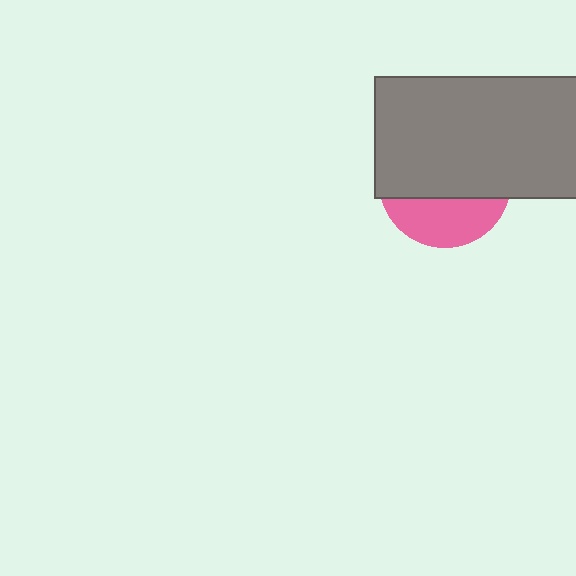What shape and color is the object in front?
The object in front is a gray rectangle.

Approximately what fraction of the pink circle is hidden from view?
Roughly 67% of the pink circle is hidden behind the gray rectangle.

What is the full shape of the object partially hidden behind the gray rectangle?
The partially hidden object is a pink circle.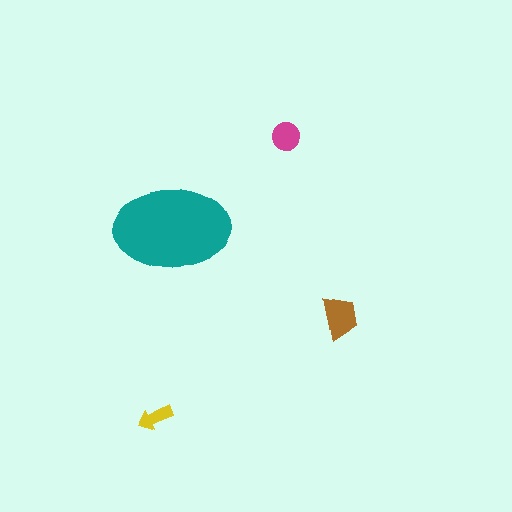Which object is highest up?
The magenta circle is topmost.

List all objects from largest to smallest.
The teal ellipse, the brown trapezoid, the magenta circle, the yellow arrow.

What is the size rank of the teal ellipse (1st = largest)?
1st.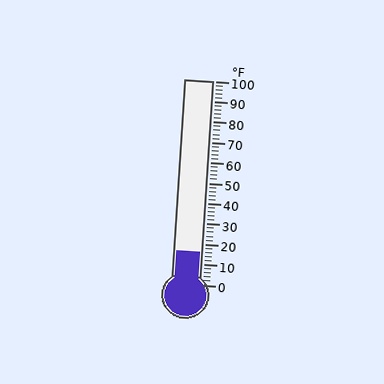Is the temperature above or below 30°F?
The temperature is below 30°F.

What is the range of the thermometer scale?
The thermometer scale ranges from 0°F to 100°F.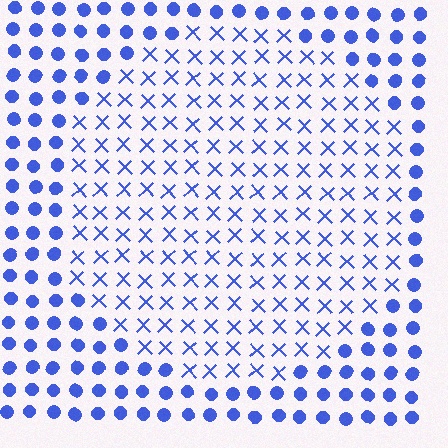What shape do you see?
I see a circle.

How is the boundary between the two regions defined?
The boundary is defined by a change in element shape: X marks inside vs. circles outside. All elements share the same color and spacing.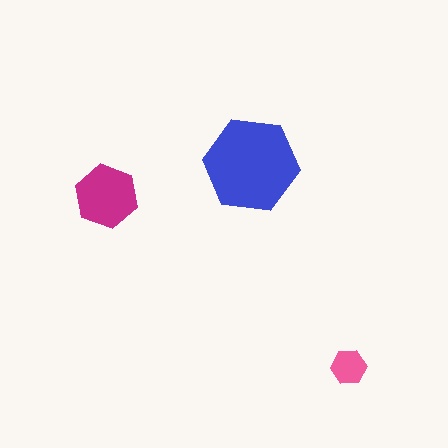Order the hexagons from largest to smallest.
the blue one, the magenta one, the pink one.